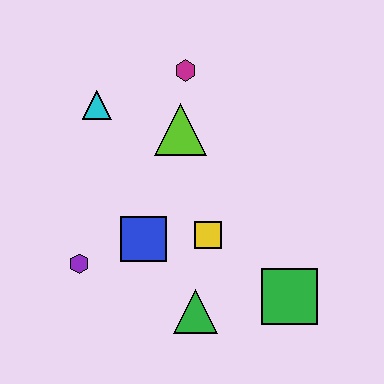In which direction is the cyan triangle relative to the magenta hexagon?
The cyan triangle is to the left of the magenta hexagon.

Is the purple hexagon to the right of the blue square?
No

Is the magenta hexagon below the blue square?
No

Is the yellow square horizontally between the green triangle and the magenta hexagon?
No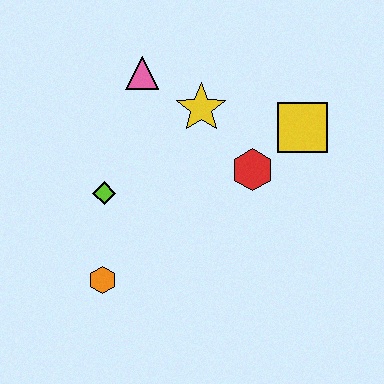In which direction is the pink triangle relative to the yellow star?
The pink triangle is to the left of the yellow star.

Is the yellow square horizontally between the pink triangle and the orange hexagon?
No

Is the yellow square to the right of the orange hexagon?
Yes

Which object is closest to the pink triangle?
The yellow star is closest to the pink triangle.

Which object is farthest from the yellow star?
The orange hexagon is farthest from the yellow star.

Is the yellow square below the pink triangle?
Yes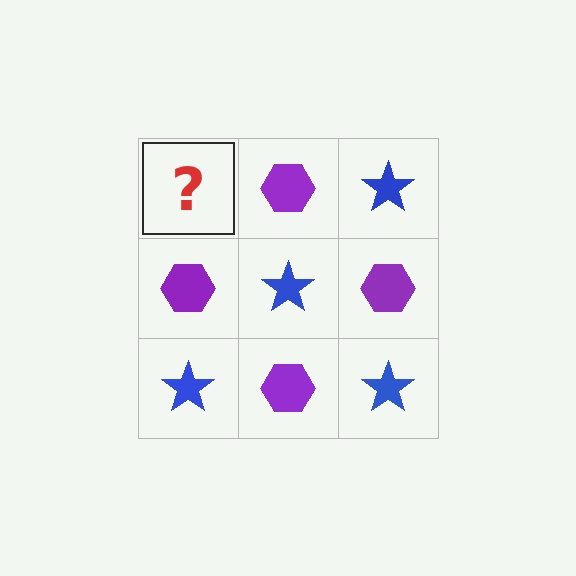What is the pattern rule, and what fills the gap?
The rule is that it alternates blue star and purple hexagon in a checkerboard pattern. The gap should be filled with a blue star.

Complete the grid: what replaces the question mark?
The question mark should be replaced with a blue star.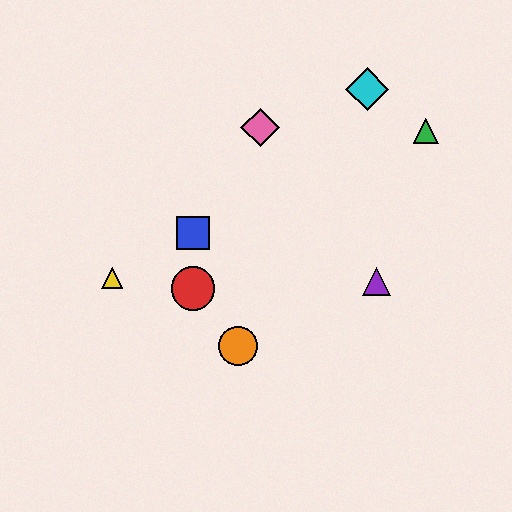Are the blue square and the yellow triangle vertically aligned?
No, the blue square is at x≈193 and the yellow triangle is at x≈112.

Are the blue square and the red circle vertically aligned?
Yes, both are at x≈193.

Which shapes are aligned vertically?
The red circle, the blue square are aligned vertically.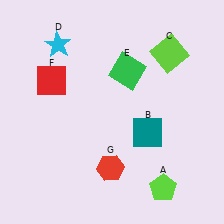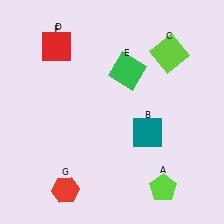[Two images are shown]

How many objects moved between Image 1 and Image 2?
2 objects moved between the two images.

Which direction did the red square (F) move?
The red square (F) moved up.